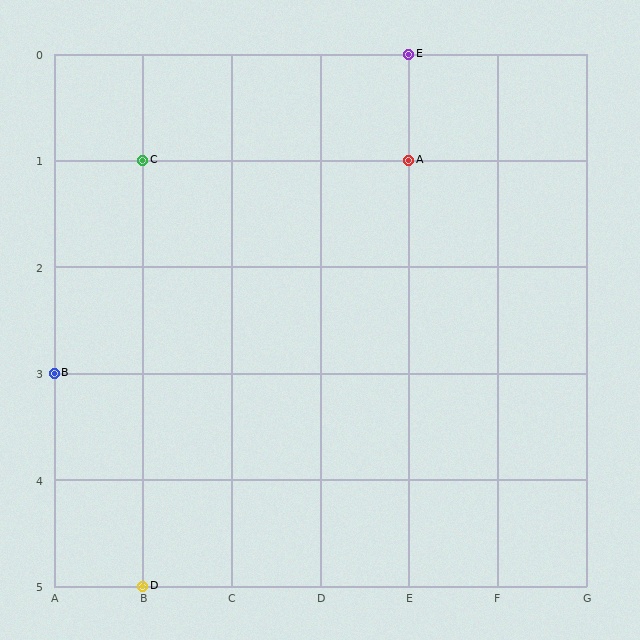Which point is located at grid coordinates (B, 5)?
Point D is at (B, 5).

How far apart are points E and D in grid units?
Points E and D are 3 columns and 5 rows apart (about 5.8 grid units diagonally).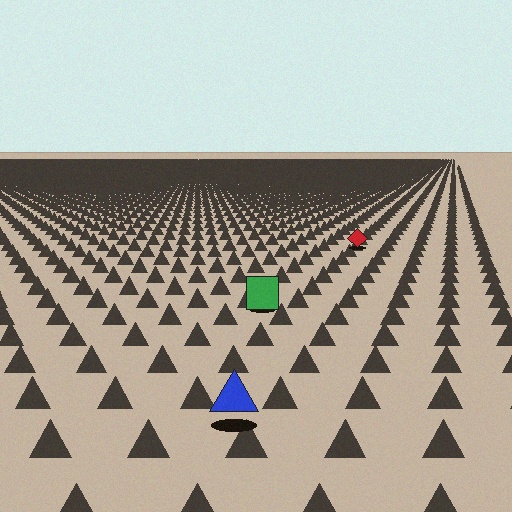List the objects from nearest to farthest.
From nearest to farthest: the blue triangle, the green square, the red diamond.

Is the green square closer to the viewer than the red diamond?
Yes. The green square is closer — you can tell from the texture gradient: the ground texture is coarser near it.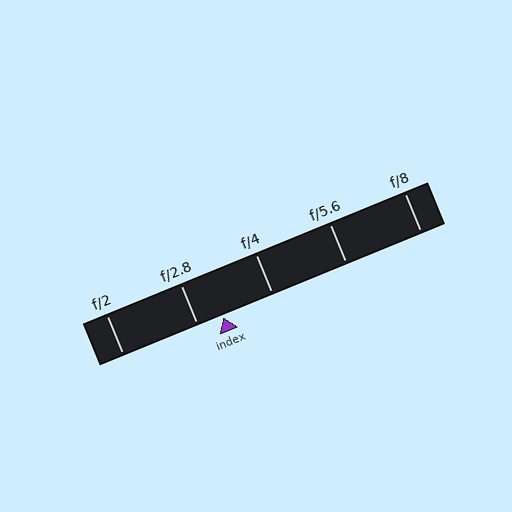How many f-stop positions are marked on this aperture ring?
There are 5 f-stop positions marked.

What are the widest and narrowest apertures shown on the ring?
The widest aperture shown is f/2 and the narrowest is f/8.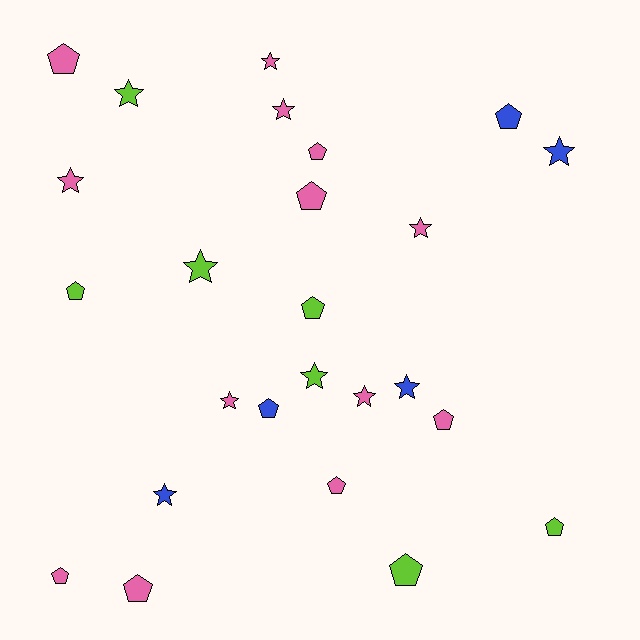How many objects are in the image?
There are 25 objects.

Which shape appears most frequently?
Pentagon, with 13 objects.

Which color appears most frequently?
Pink, with 13 objects.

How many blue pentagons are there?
There are 2 blue pentagons.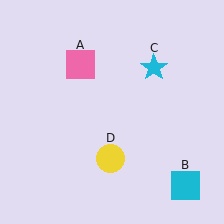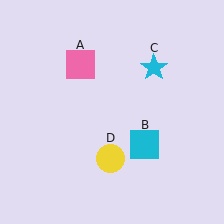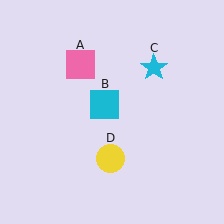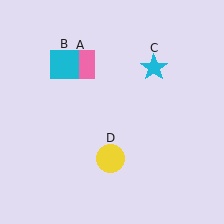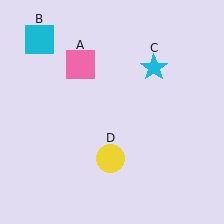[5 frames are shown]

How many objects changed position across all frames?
1 object changed position: cyan square (object B).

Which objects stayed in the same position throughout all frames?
Pink square (object A) and cyan star (object C) and yellow circle (object D) remained stationary.